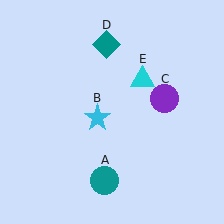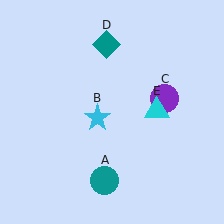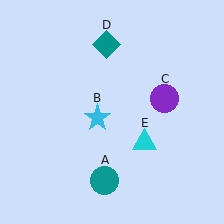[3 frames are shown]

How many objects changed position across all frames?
1 object changed position: cyan triangle (object E).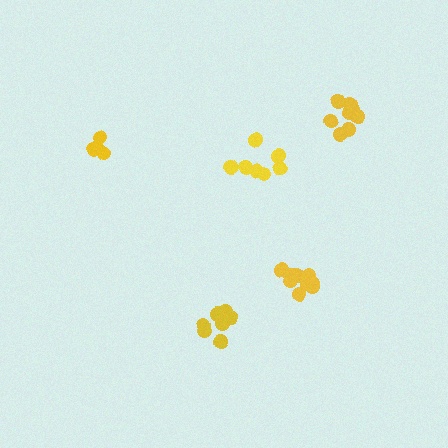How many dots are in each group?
Group 1: 5 dots, Group 2: 10 dots, Group 3: 7 dots, Group 4: 8 dots, Group 5: 9 dots (39 total).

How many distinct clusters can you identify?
There are 5 distinct clusters.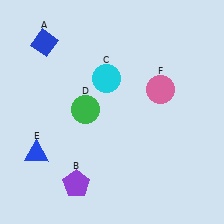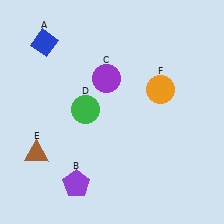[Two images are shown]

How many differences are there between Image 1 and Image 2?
There are 3 differences between the two images.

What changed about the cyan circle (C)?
In Image 1, C is cyan. In Image 2, it changed to purple.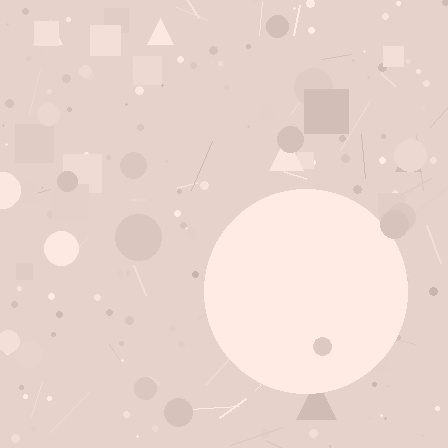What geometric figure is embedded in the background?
A circle is embedded in the background.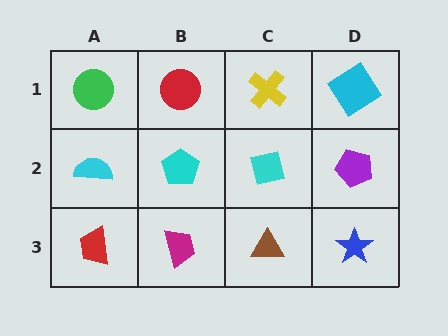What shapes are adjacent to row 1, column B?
A cyan pentagon (row 2, column B), a green circle (row 1, column A), a yellow cross (row 1, column C).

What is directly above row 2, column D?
A cyan diamond.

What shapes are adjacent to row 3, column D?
A purple pentagon (row 2, column D), a brown triangle (row 3, column C).